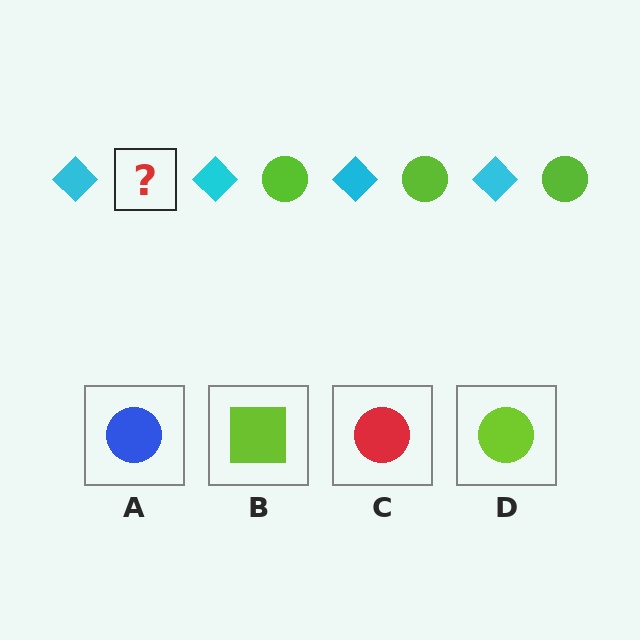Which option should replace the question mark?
Option D.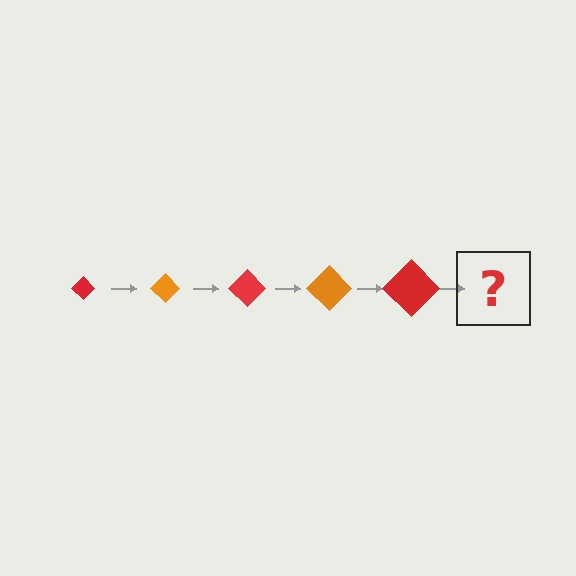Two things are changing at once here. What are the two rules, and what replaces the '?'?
The two rules are that the diamond grows larger each step and the color cycles through red and orange. The '?' should be an orange diamond, larger than the previous one.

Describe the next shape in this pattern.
It should be an orange diamond, larger than the previous one.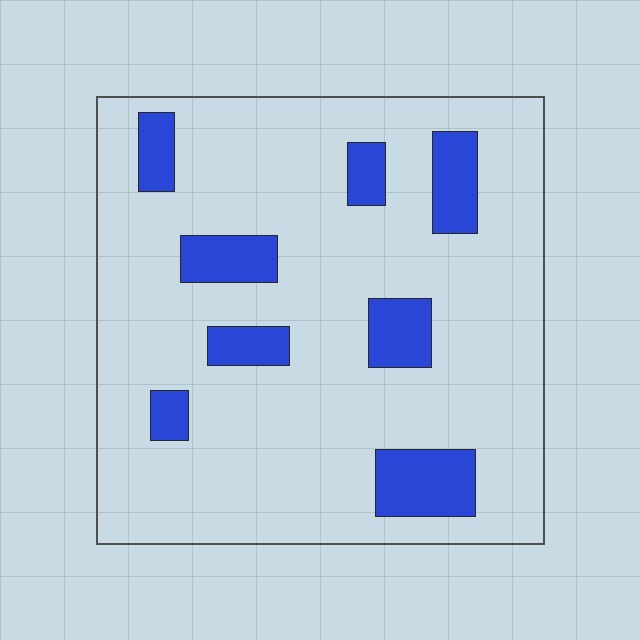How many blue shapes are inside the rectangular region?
8.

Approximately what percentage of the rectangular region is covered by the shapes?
Approximately 15%.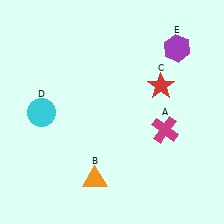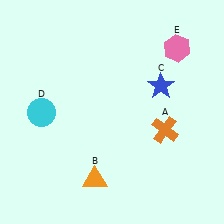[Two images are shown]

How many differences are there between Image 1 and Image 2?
There are 3 differences between the two images.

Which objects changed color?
A changed from magenta to orange. C changed from red to blue. E changed from purple to pink.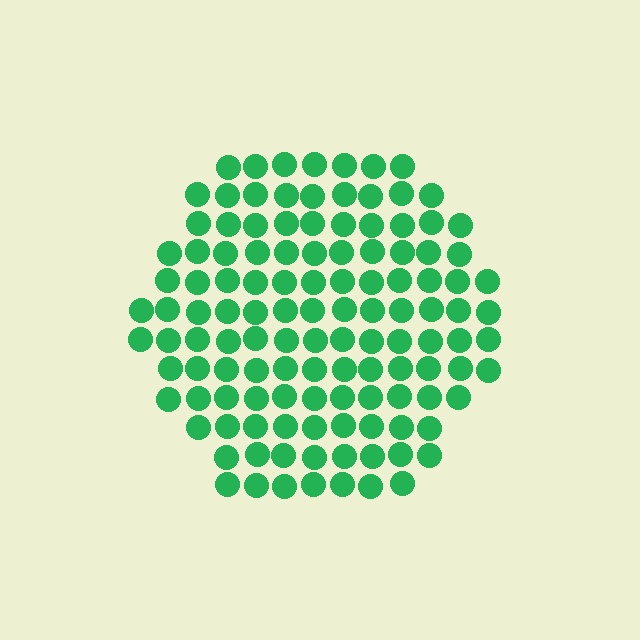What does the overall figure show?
The overall figure shows a hexagon.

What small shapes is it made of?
It is made of small circles.